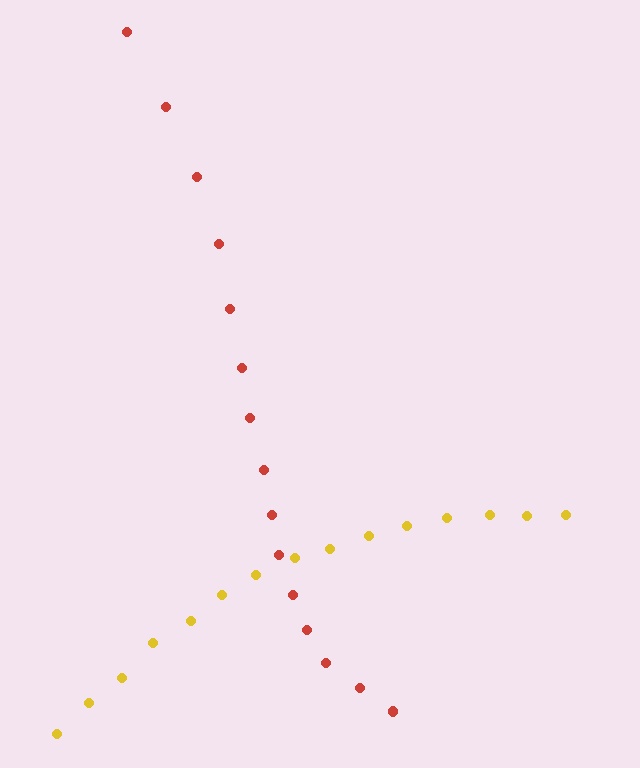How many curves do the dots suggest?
There are 2 distinct paths.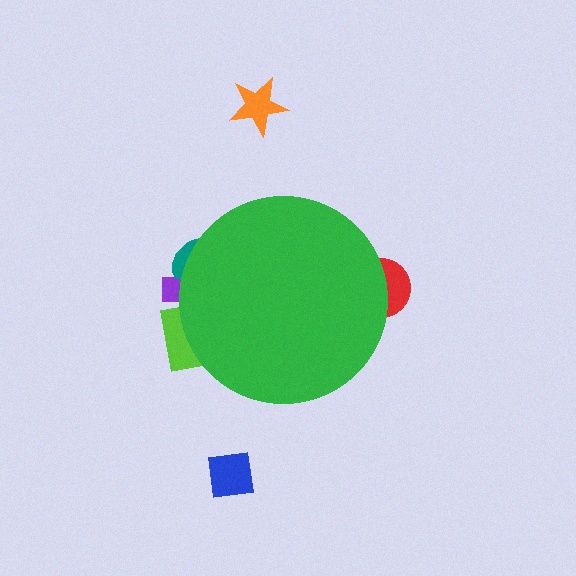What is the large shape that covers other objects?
A green circle.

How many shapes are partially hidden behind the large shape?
4 shapes are partially hidden.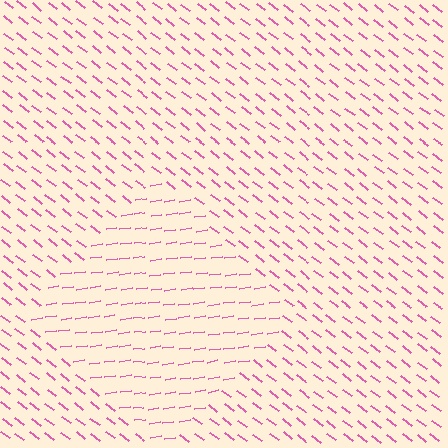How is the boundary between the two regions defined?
The boundary is defined purely by a change in line orientation (approximately 45 degrees difference). All lines are the same color and thickness.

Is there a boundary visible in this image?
Yes, there is a texture boundary formed by a change in line orientation.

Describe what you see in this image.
The image is filled with small pink line segments. A diamond region in the image has lines oriented differently from the surrounding lines, creating a visible texture boundary.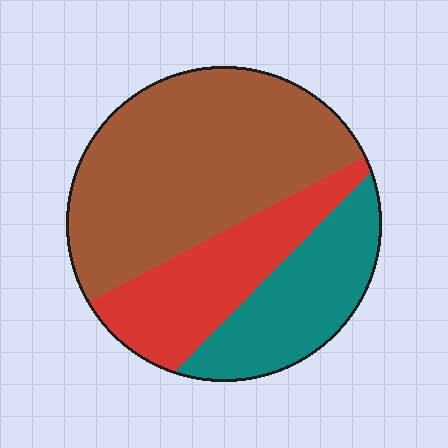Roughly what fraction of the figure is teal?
Teal takes up less than a quarter of the figure.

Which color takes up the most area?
Brown, at roughly 50%.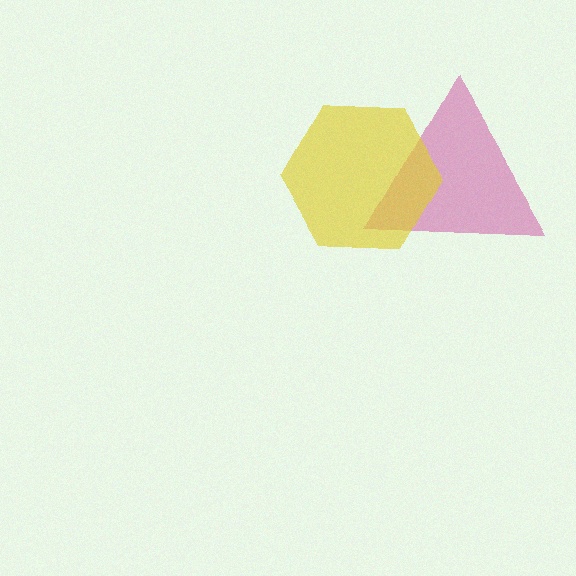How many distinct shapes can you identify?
There are 2 distinct shapes: a magenta triangle, a yellow hexagon.